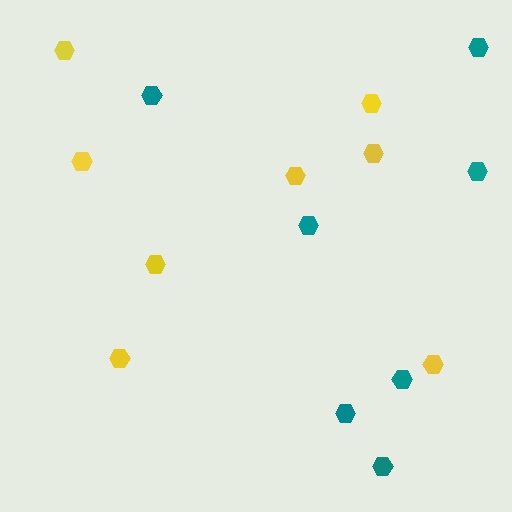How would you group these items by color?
There are 2 groups: one group of yellow hexagons (8) and one group of teal hexagons (7).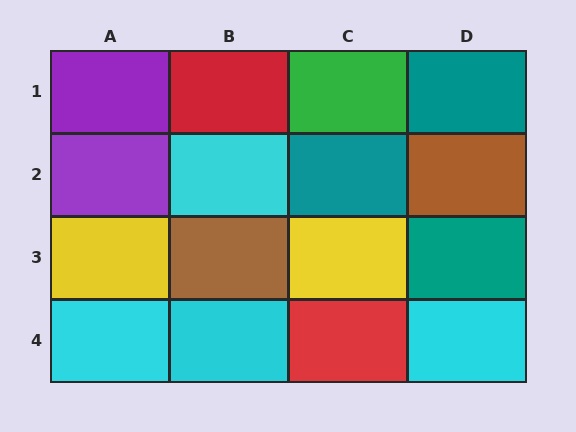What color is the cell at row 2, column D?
Brown.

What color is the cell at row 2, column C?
Teal.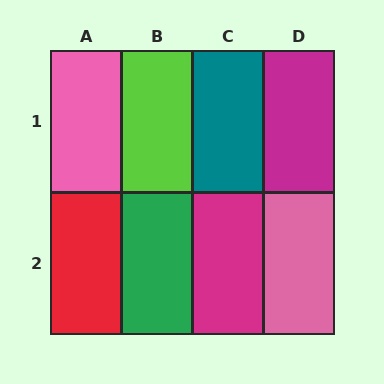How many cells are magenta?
2 cells are magenta.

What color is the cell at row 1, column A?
Pink.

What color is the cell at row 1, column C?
Teal.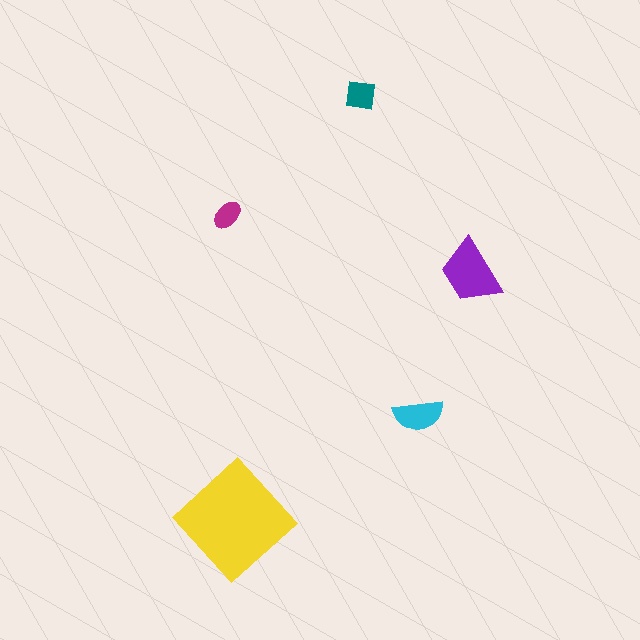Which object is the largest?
The yellow diamond.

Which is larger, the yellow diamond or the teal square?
The yellow diamond.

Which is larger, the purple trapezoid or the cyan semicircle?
The purple trapezoid.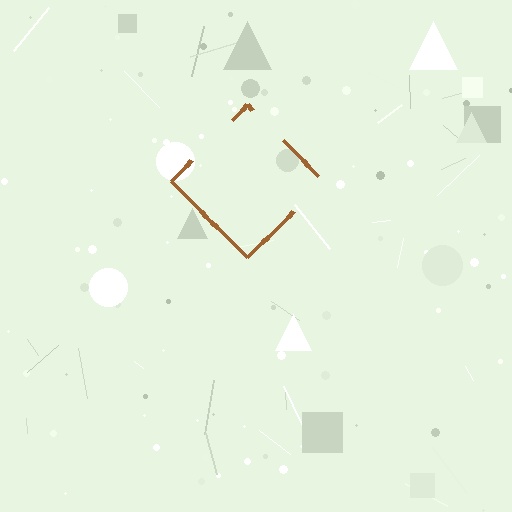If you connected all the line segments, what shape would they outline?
They would outline a diamond.